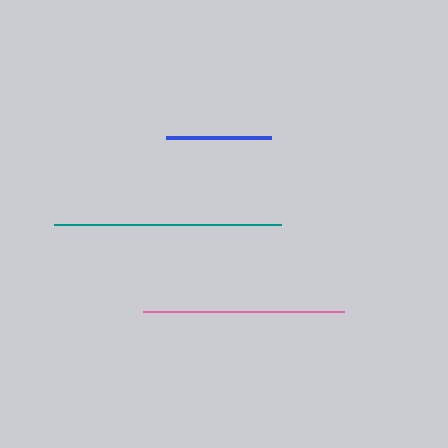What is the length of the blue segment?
The blue segment is approximately 105 pixels long.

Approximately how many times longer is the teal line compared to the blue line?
The teal line is approximately 2.2 times the length of the blue line.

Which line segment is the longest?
The teal line is the longest at approximately 227 pixels.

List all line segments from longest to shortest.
From longest to shortest: teal, pink, blue.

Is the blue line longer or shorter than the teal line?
The teal line is longer than the blue line.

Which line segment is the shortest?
The blue line is the shortest at approximately 105 pixels.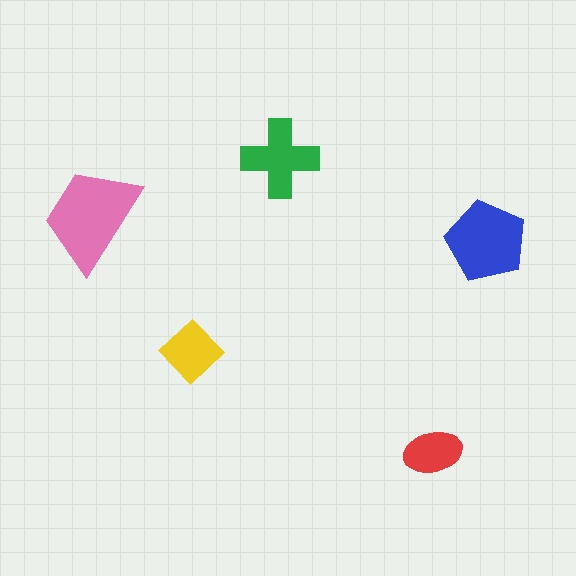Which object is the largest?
The pink trapezoid.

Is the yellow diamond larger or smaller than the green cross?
Smaller.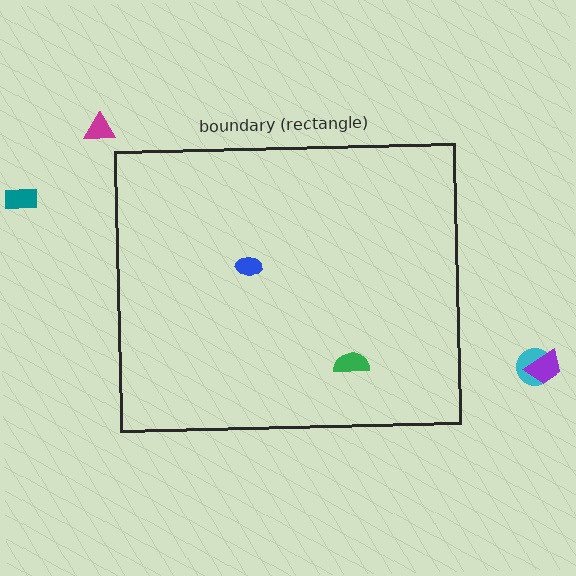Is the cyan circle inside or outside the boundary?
Outside.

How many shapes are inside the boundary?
2 inside, 4 outside.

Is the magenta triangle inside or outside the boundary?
Outside.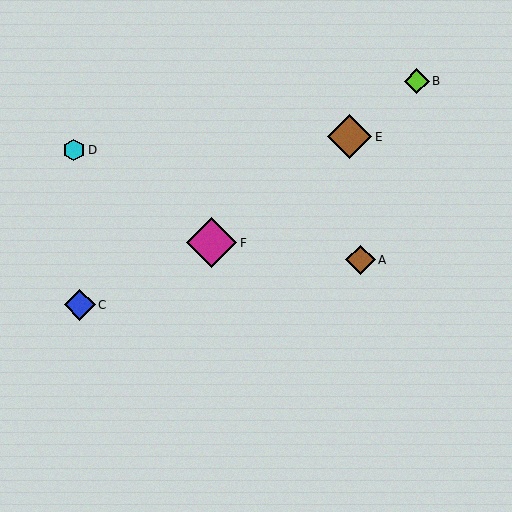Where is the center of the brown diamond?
The center of the brown diamond is at (360, 260).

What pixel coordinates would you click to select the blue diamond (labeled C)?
Click at (80, 305) to select the blue diamond C.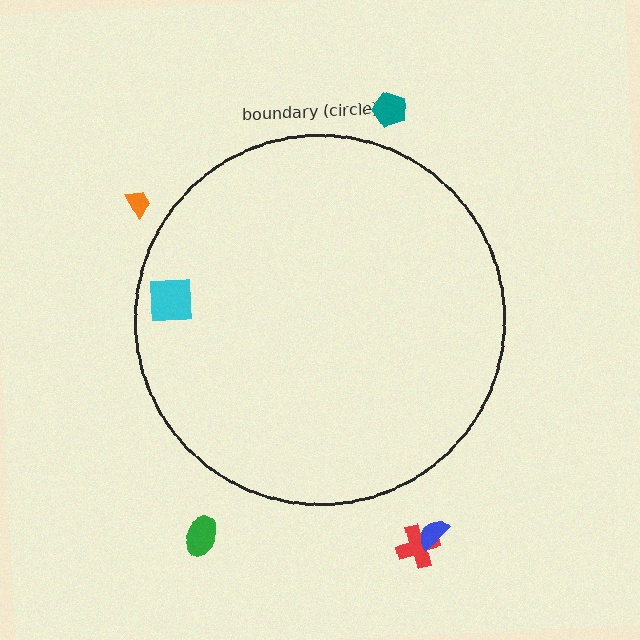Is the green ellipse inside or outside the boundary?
Outside.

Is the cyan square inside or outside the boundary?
Inside.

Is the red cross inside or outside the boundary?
Outside.